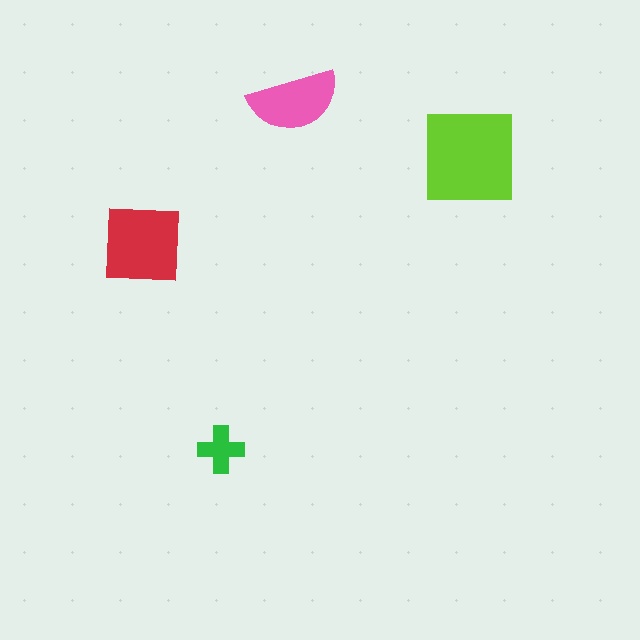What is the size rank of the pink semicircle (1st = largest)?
3rd.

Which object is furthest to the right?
The lime square is rightmost.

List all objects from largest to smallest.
The lime square, the red square, the pink semicircle, the green cross.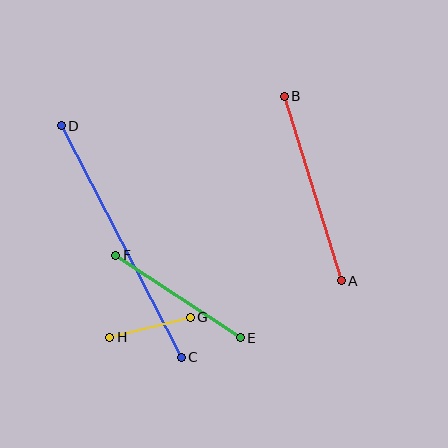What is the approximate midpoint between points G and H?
The midpoint is at approximately (150, 327) pixels.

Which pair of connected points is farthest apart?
Points C and D are farthest apart.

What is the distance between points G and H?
The distance is approximately 83 pixels.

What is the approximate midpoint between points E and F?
The midpoint is at approximately (178, 296) pixels.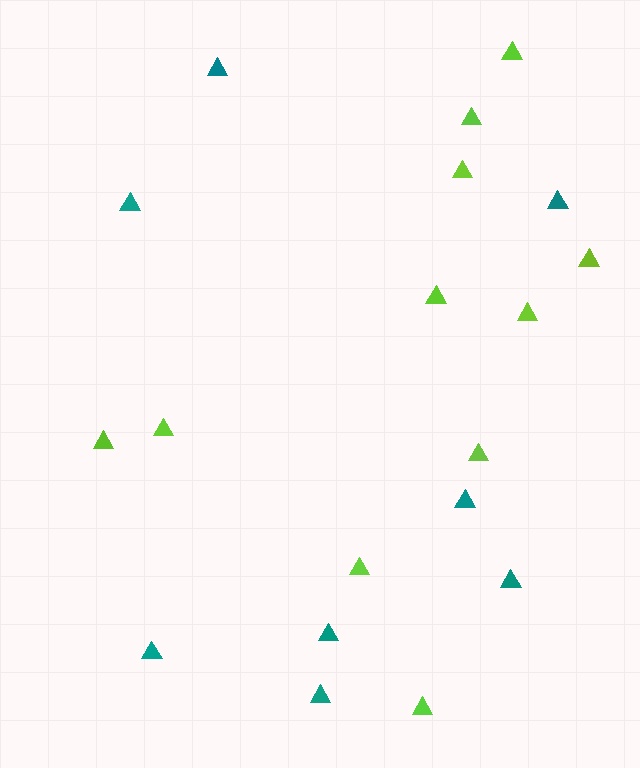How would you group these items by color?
There are 2 groups: one group of teal triangles (8) and one group of lime triangles (11).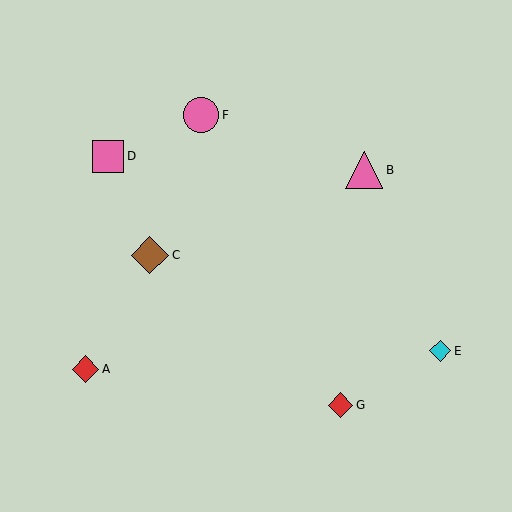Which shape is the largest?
The brown diamond (labeled C) is the largest.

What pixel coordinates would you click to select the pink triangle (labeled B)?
Click at (364, 170) to select the pink triangle B.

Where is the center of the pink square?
The center of the pink square is at (108, 156).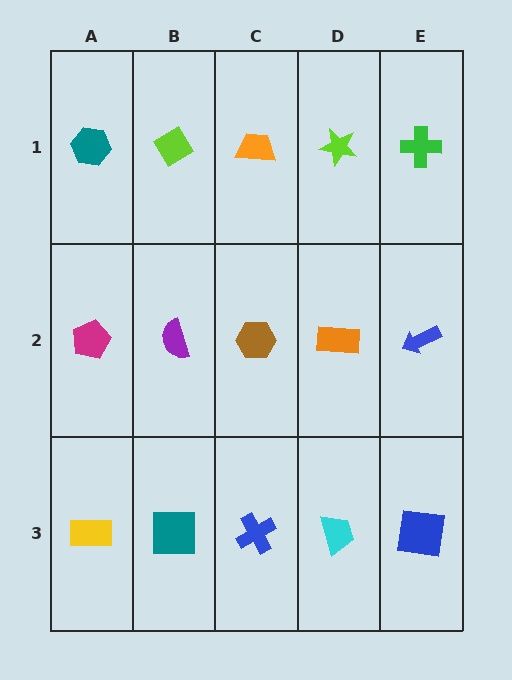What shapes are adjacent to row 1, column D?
An orange rectangle (row 2, column D), an orange trapezoid (row 1, column C), a green cross (row 1, column E).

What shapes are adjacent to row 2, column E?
A green cross (row 1, column E), a blue square (row 3, column E), an orange rectangle (row 2, column D).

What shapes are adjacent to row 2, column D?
A lime star (row 1, column D), a cyan trapezoid (row 3, column D), a brown hexagon (row 2, column C), a blue arrow (row 2, column E).